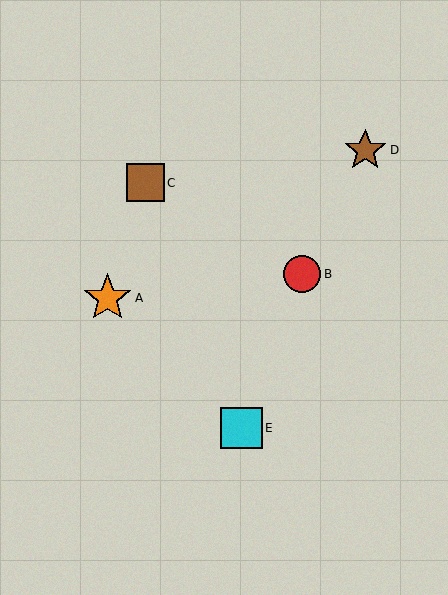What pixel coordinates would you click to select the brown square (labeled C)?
Click at (145, 183) to select the brown square C.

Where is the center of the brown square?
The center of the brown square is at (145, 183).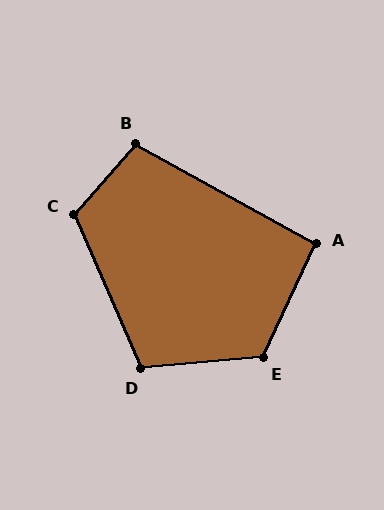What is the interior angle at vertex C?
Approximately 116 degrees (obtuse).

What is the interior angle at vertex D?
Approximately 108 degrees (obtuse).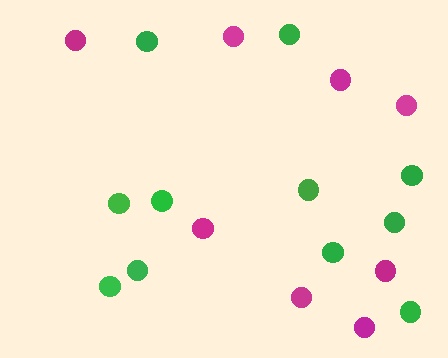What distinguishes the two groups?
There are 2 groups: one group of magenta circles (8) and one group of green circles (11).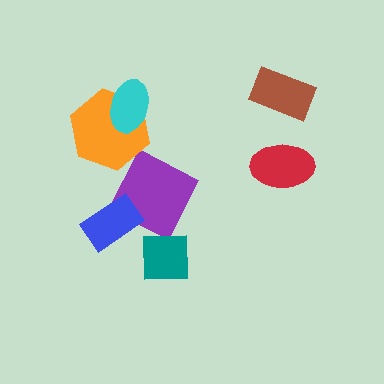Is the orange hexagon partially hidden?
Yes, it is partially covered by another shape.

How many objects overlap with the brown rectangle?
0 objects overlap with the brown rectangle.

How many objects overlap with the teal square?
1 object overlaps with the teal square.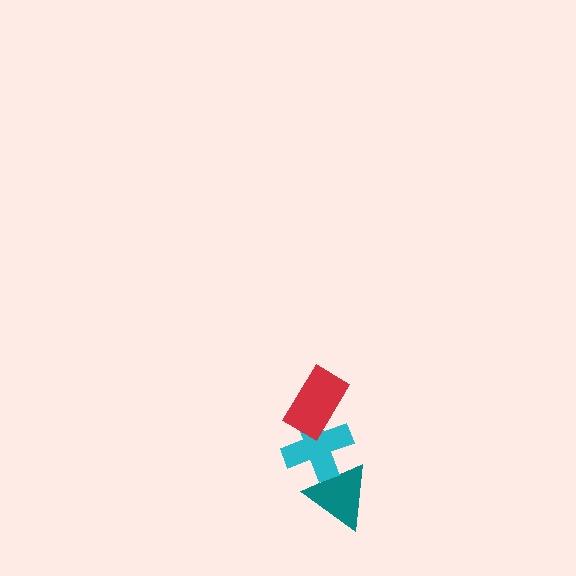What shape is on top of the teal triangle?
The cyan cross is on top of the teal triangle.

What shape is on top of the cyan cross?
The red rectangle is on top of the cyan cross.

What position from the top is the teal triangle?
The teal triangle is 3rd from the top.